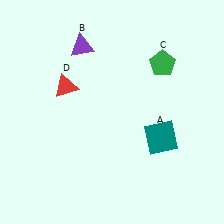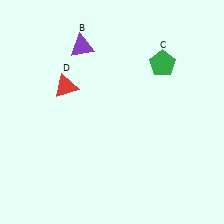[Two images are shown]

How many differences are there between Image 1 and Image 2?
There is 1 difference between the two images.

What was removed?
The teal square (A) was removed in Image 2.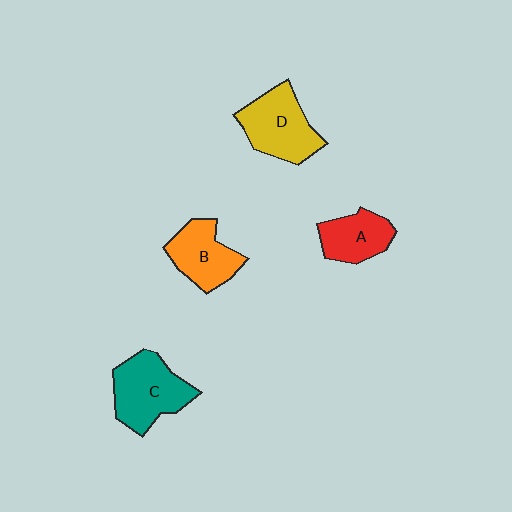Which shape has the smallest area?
Shape A (red).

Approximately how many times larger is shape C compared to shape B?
Approximately 1.3 times.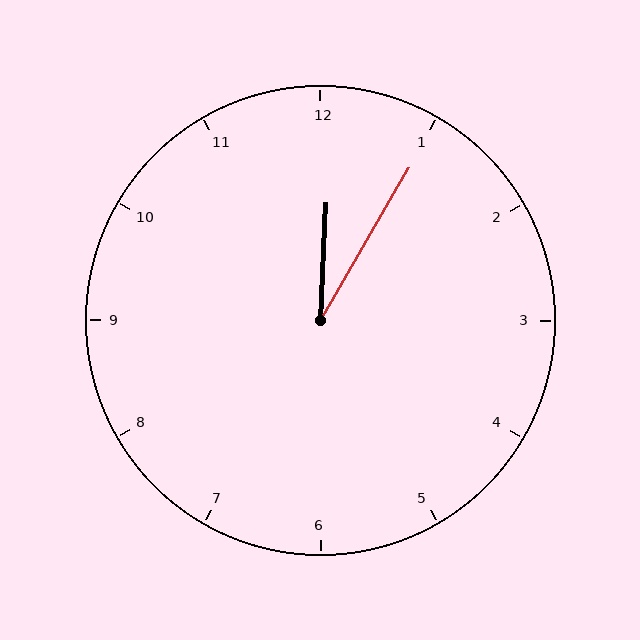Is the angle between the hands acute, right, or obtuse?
It is acute.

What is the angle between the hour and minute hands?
Approximately 28 degrees.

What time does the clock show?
12:05.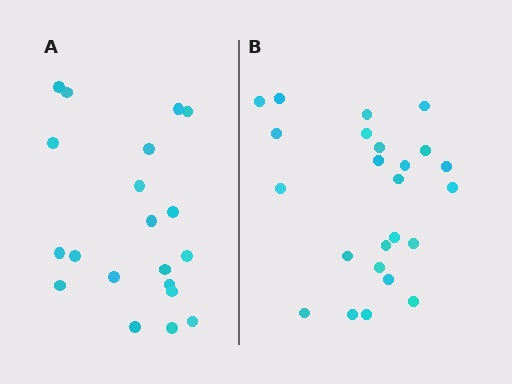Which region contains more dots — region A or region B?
Region B (the right region) has more dots.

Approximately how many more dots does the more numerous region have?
Region B has about 4 more dots than region A.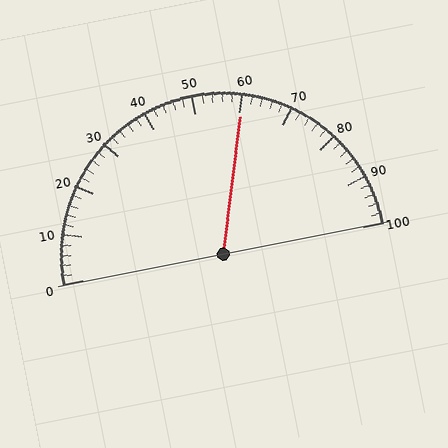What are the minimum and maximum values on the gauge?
The gauge ranges from 0 to 100.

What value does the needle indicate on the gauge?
The needle indicates approximately 60.